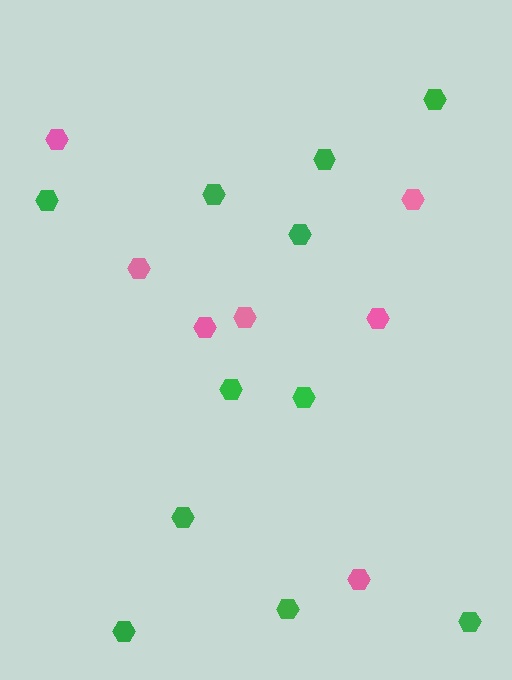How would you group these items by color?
There are 2 groups: one group of pink hexagons (7) and one group of green hexagons (11).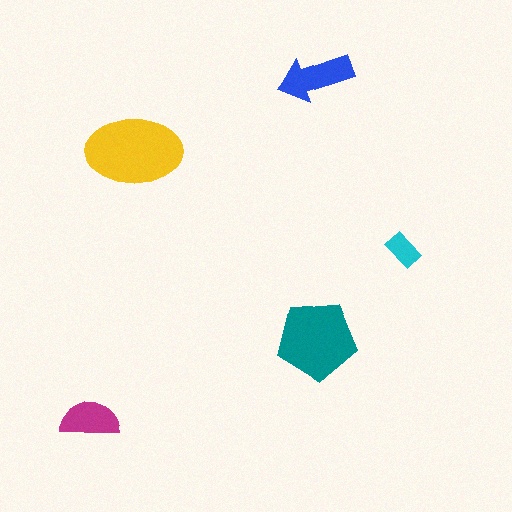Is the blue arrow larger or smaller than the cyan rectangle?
Larger.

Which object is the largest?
The yellow ellipse.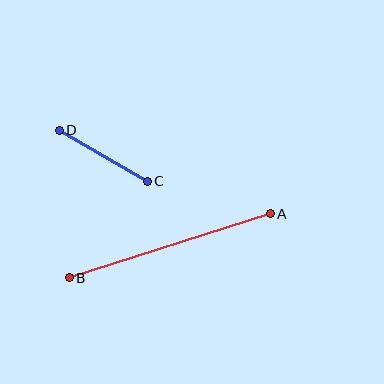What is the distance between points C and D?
The distance is approximately 102 pixels.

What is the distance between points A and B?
The distance is approximately 211 pixels.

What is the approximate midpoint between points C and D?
The midpoint is at approximately (103, 156) pixels.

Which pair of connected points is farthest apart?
Points A and B are farthest apart.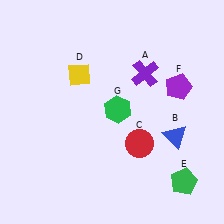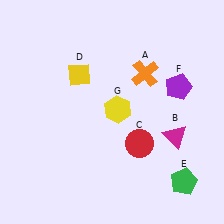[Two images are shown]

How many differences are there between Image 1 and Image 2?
There are 3 differences between the two images.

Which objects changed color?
A changed from purple to orange. B changed from blue to magenta. G changed from green to yellow.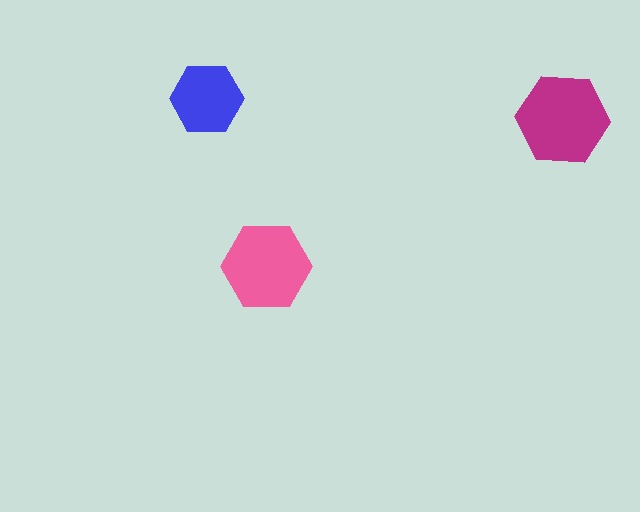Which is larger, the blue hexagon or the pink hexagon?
The pink one.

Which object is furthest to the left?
The blue hexagon is leftmost.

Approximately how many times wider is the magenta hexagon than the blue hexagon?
About 1.5 times wider.